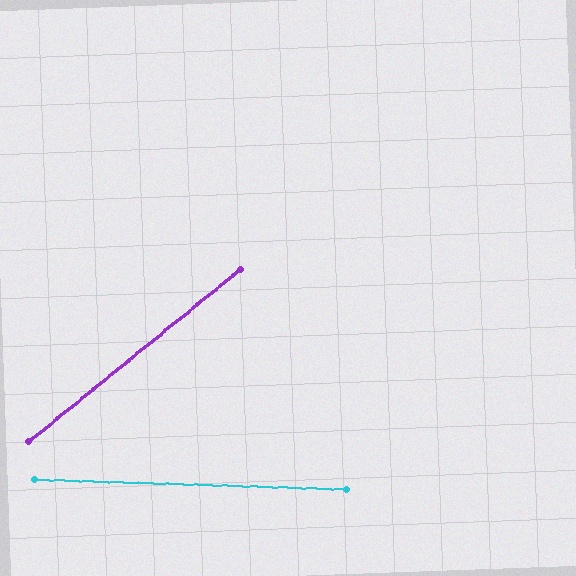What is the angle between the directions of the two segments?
Approximately 41 degrees.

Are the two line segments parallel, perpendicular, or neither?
Neither parallel nor perpendicular — they differ by about 41°.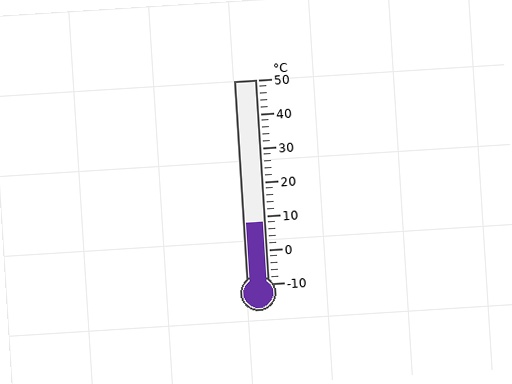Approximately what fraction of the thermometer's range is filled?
The thermometer is filled to approximately 30% of its range.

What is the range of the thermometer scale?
The thermometer scale ranges from -10°C to 50°C.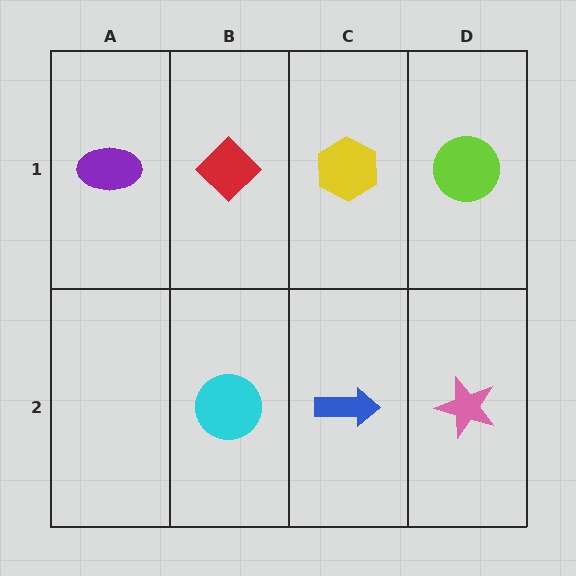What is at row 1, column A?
A purple ellipse.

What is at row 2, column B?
A cyan circle.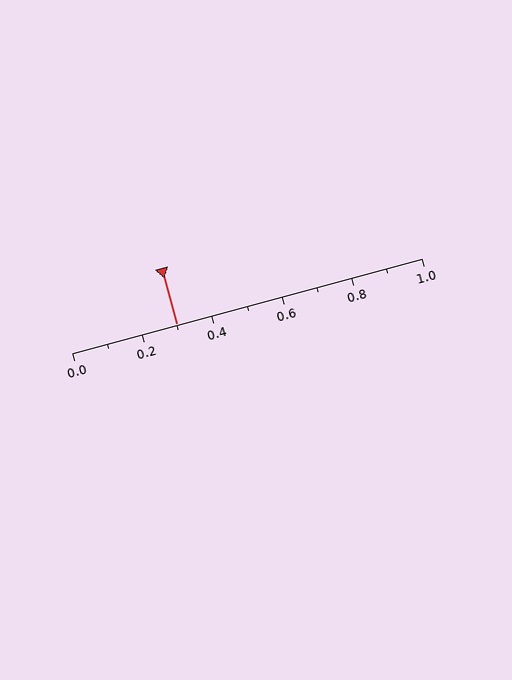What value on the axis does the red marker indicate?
The marker indicates approximately 0.3.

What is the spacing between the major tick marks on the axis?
The major ticks are spaced 0.2 apart.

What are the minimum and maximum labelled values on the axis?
The axis runs from 0.0 to 1.0.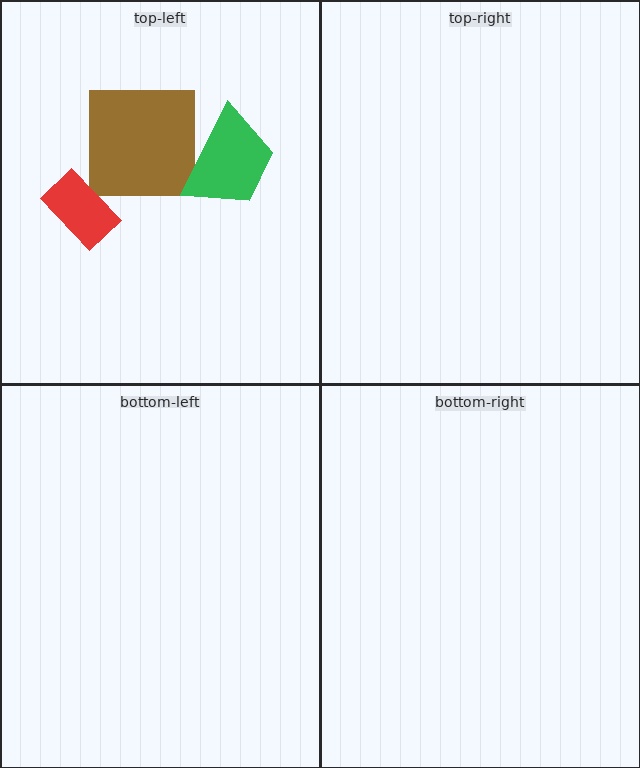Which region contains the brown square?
The top-left region.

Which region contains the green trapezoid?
The top-left region.